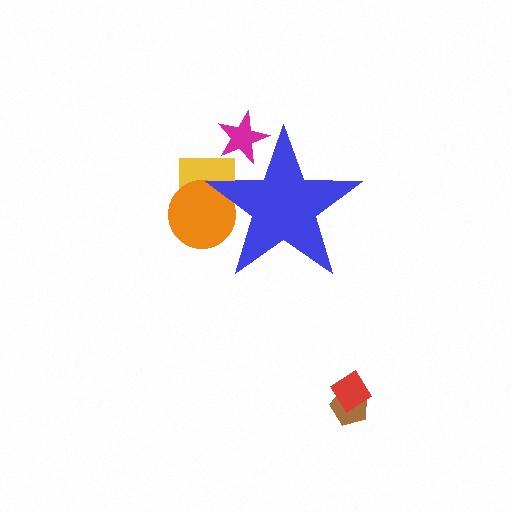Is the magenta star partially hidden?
Yes, the magenta star is partially hidden behind the blue star.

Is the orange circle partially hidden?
Yes, the orange circle is partially hidden behind the blue star.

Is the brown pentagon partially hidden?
No, the brown pentagon is fully visible.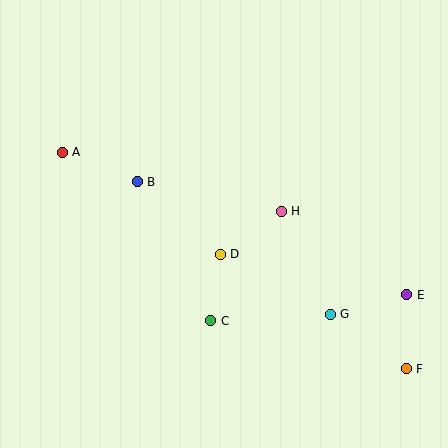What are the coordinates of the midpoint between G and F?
The midpoint between G and F is at (368, 341).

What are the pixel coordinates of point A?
Point A is at (62, 152).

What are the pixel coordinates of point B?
Point B is at (137, 182).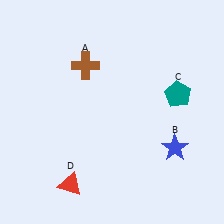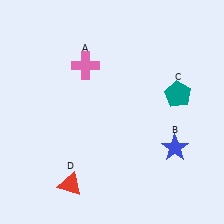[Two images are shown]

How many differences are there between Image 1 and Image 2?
There is 1 difference between the two images.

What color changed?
The cross (A) changed from brown in Image 1 to pink in Image 2.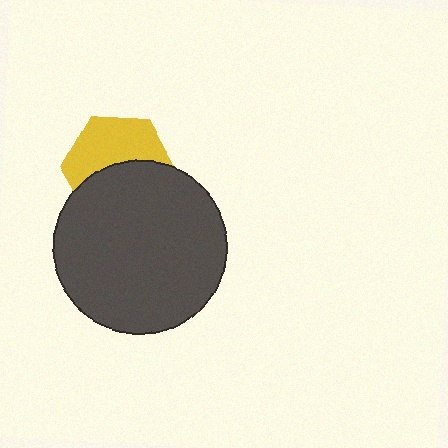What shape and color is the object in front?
The object in front is a dark gray circle.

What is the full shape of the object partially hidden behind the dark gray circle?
The partially hidden object is a yellow hexagon.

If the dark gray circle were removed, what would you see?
You would see the complete yellow hexagon.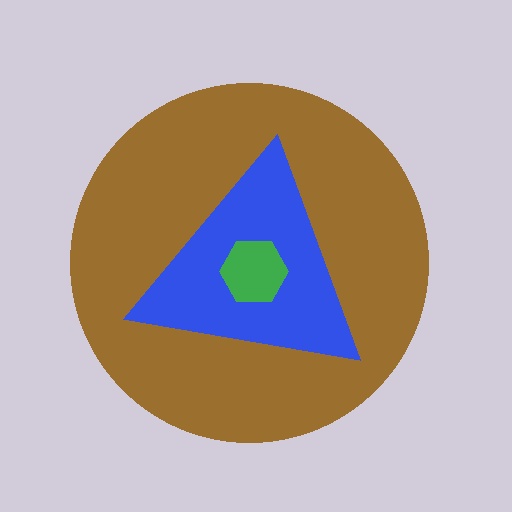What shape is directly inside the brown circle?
The blue triangle.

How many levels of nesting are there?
3.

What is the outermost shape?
The brown circle.